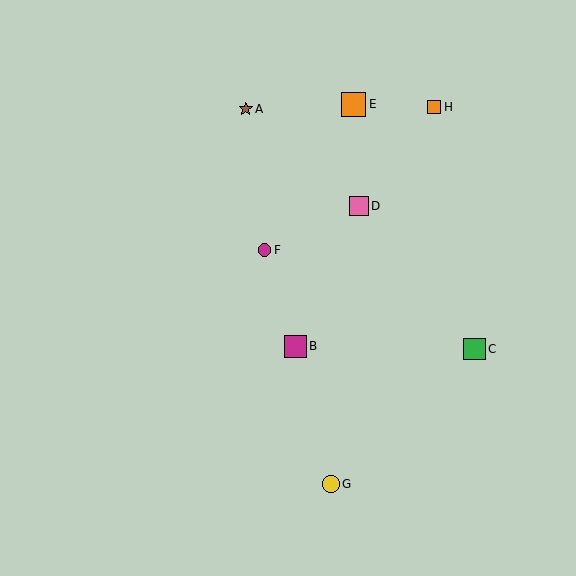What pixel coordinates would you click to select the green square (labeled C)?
Click at (474, 349) to select the green square C.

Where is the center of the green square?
The center of the green square is at (474, 349).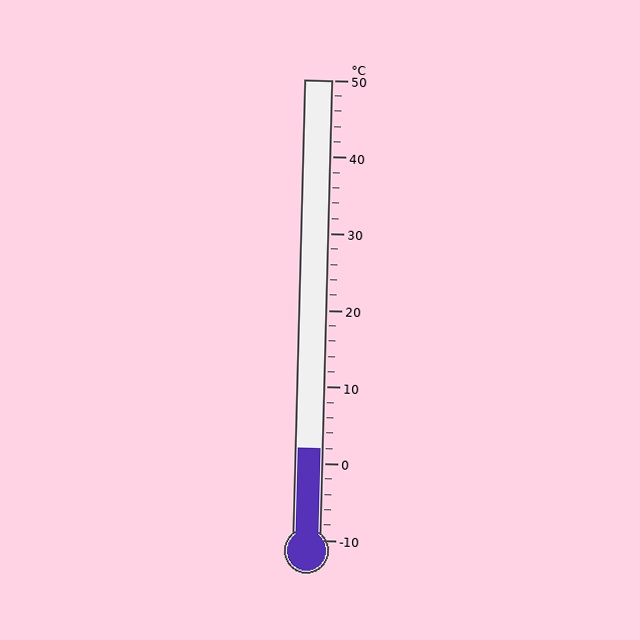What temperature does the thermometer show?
The thermometer shows approximately 2°C.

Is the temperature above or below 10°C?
The temperature is below 10°C.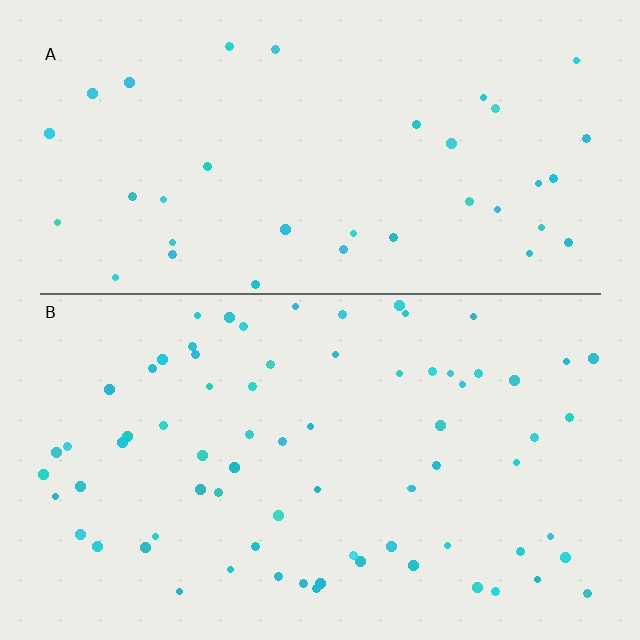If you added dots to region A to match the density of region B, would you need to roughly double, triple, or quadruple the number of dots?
Approximately double.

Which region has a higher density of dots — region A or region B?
B (the bottom).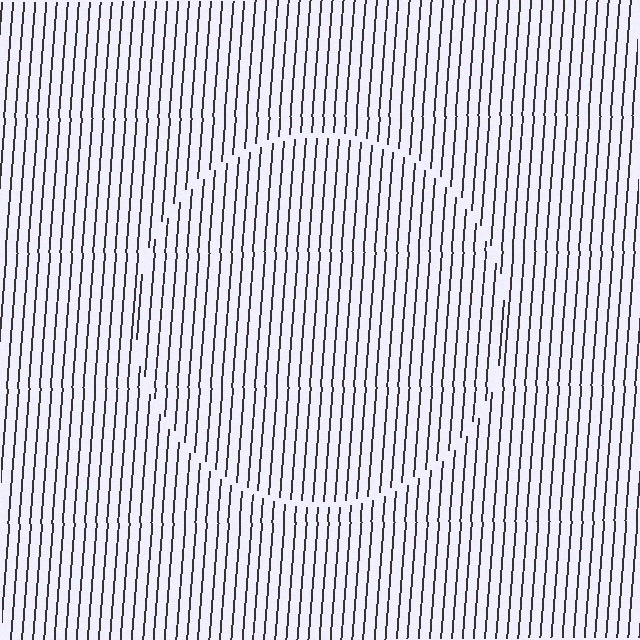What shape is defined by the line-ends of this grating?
An illusory circle. The interior of the shape contains the same grating, shifted by half a period — the contour is defined by the phase discontinuity where line-ends from the inner and outer gratings abut.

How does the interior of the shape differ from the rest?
The interior of the shape contains the same grating, shifted by half a period — the contour is defined by the phase discontinuity where line-ends from the inner and outer gratings abut.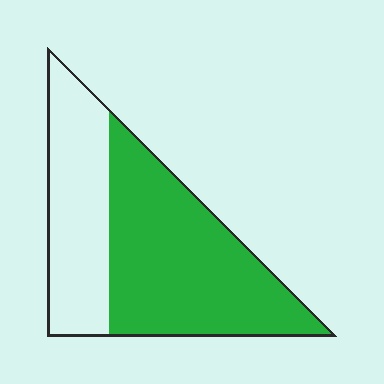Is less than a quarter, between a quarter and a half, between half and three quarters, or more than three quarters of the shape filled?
Between half and three quarters.